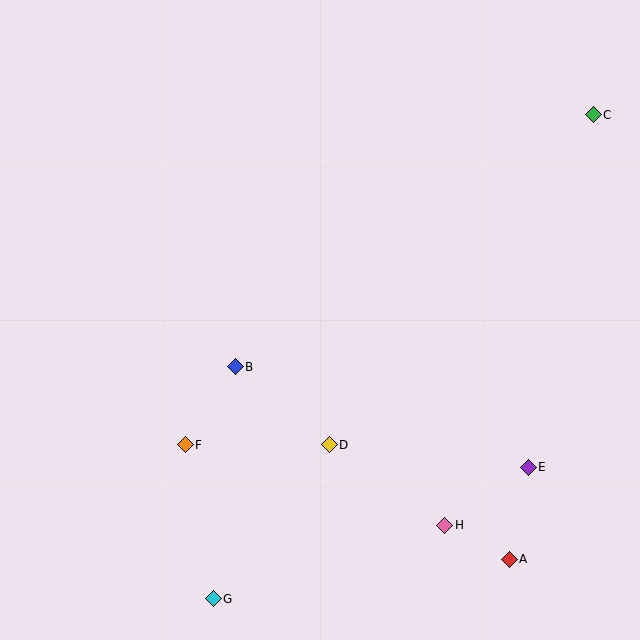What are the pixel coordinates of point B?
Point B is at (235, 367).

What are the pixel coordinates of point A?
Point A is at (509, 559).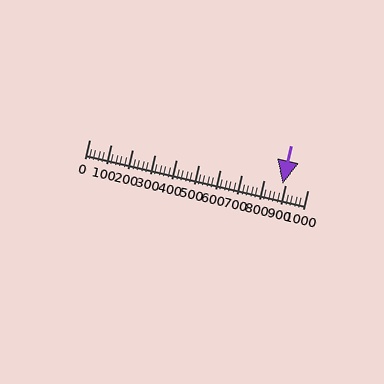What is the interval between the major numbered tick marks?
The major tick marks are spaced 100 units apart.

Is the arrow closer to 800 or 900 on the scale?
The arrow is closer to 900.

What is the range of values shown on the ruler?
The ruler shows values from 0 to 1000.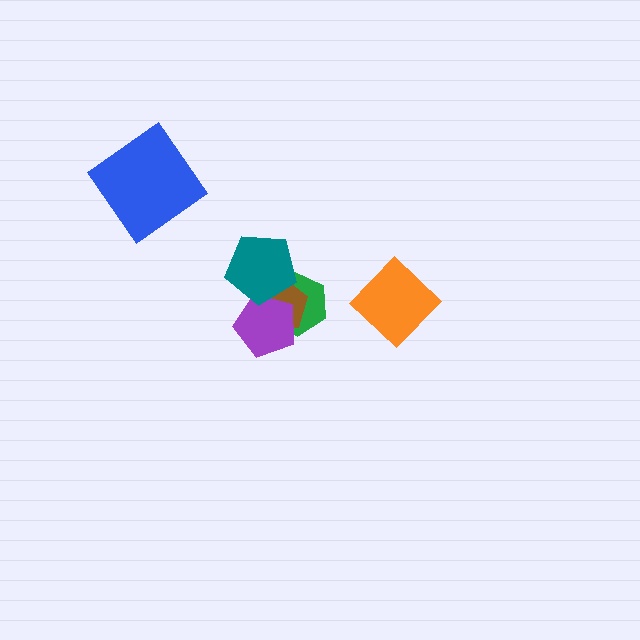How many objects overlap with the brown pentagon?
3 objects overlap with the brown pentagon.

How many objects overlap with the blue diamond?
0 objects overlap with the blue diamond.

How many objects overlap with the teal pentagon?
3 objects overlap with the teal pentagon.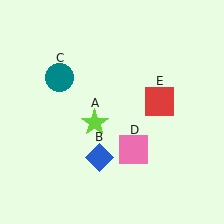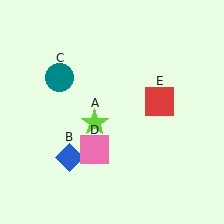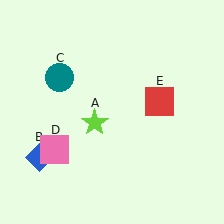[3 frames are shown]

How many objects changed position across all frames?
2 objects changed position: blue diamond (object B), pink square (object D).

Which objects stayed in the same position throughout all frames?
Lime star (object A) and teal circle (object C) and red square (object E) remained stationary.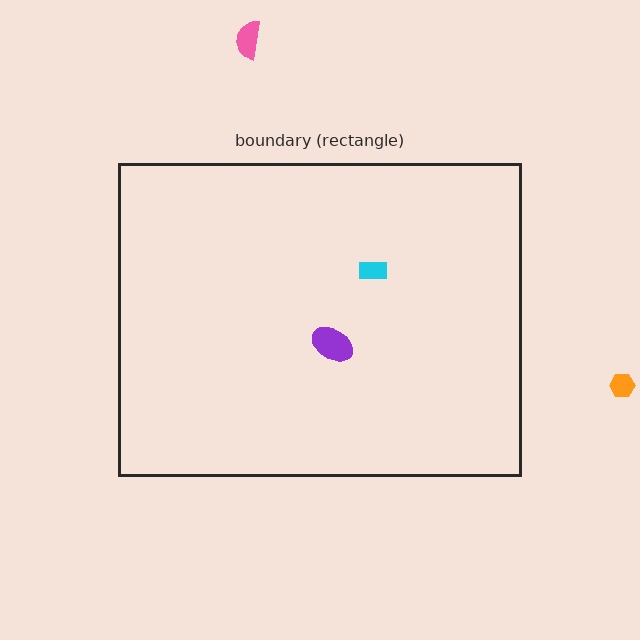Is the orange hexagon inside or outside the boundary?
Outside.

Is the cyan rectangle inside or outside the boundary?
Inside.